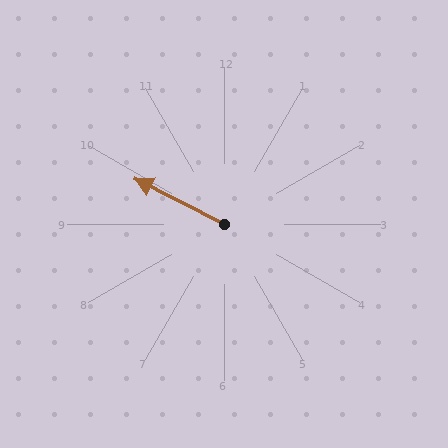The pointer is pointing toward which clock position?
Roughly 10 o'clock.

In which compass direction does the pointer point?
Northwest.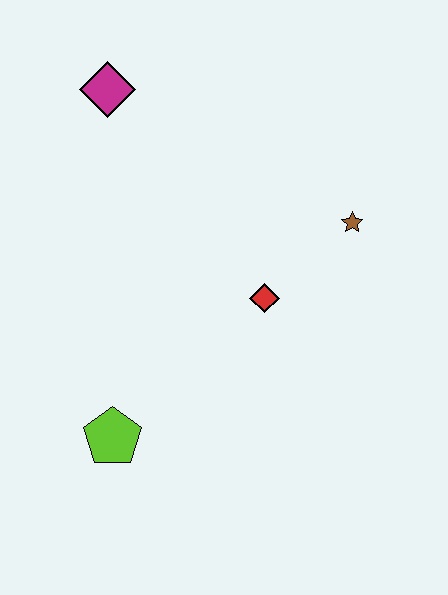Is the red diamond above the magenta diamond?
No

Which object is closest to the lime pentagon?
The red diamond is closest to the lime pentagon.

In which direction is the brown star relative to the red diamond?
The brown star is to the right of the red diamond.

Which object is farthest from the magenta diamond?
The lime pentagon is farthest from the magenta diamond.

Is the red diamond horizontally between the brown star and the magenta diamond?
Yes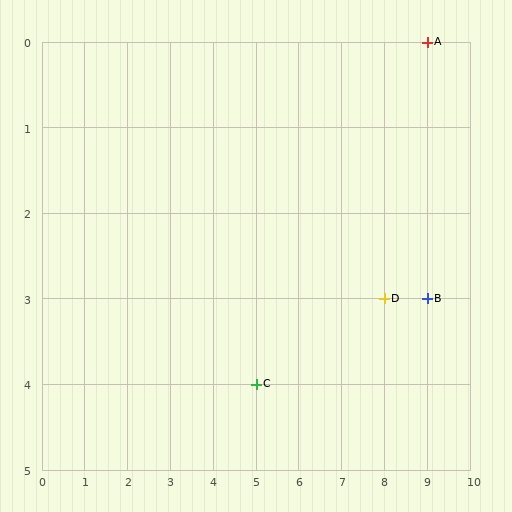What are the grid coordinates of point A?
Point A is at grid coordinates (9, 0).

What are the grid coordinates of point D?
Point D is at grid coordinates (8, 3).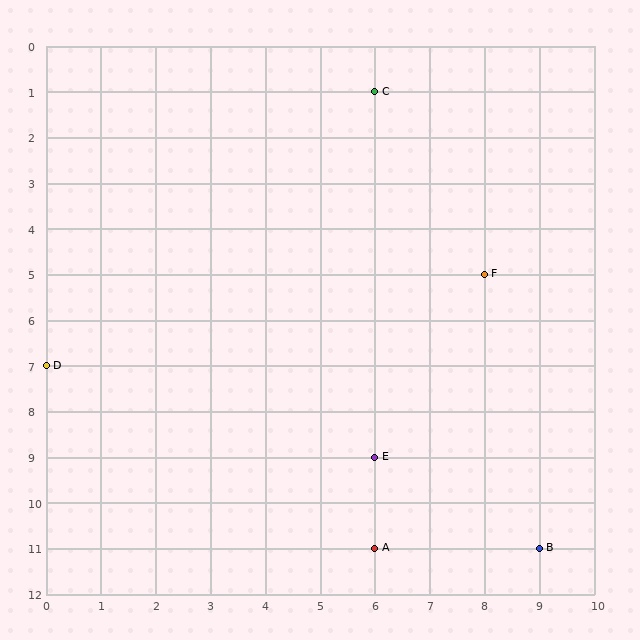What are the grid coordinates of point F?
Point F is at grid coordinates (8, 5).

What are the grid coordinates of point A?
Point A is at grid coordinates (6, 11).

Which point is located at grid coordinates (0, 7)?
Point D is at (0, 7).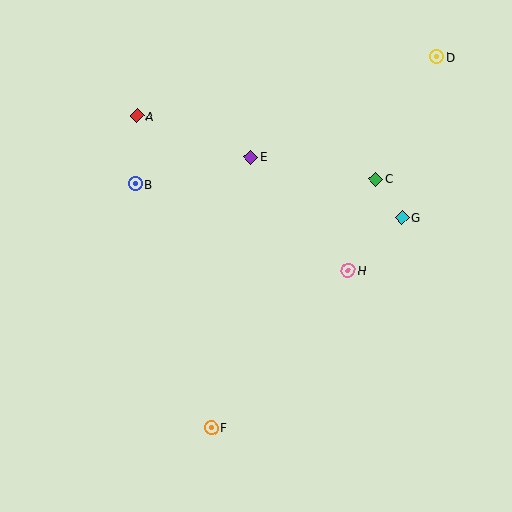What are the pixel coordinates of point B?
Point B is at (135, 184).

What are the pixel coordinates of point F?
Point F is at (212, 428).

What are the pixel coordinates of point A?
Point A is at (137, 116).